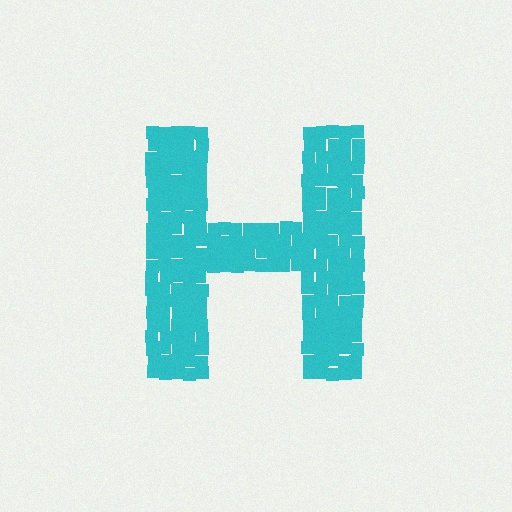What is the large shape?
The large shape is the letter H.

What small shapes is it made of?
It is made of small squares.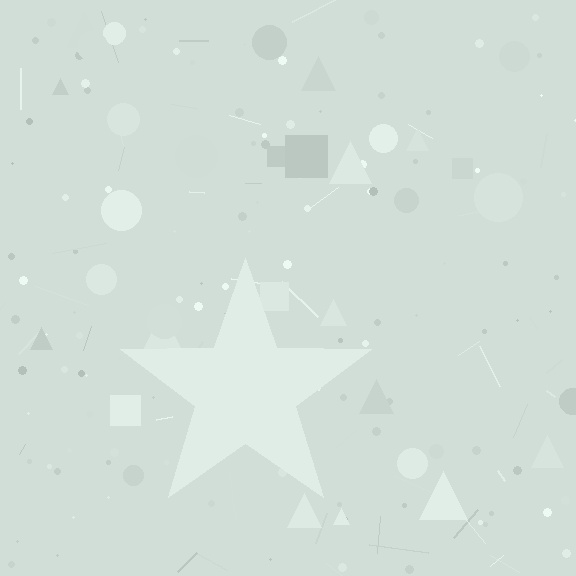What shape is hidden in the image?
A star is hidden in the image.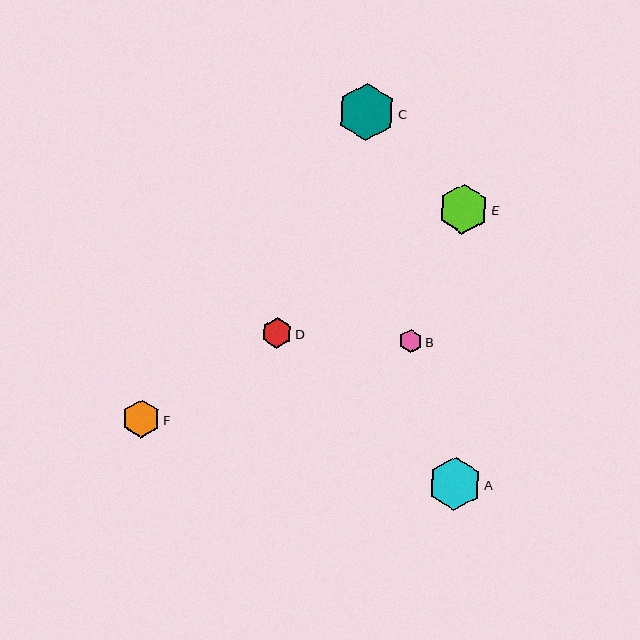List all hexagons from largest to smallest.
From largest to smallest: C, A, E, F, D, B.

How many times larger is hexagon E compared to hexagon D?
Hexagon E is approximately 1.6 times the size of hexagon D.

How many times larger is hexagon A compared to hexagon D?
Hexagon A is approximately 1.7 times the size of hexagon D.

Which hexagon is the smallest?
Hexagon B is the smallest with a size of approximately 23 pixels.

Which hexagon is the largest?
Hexagon C is the largest with a size of approximately 57 pixels.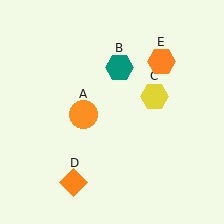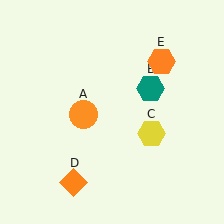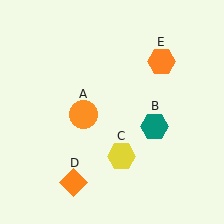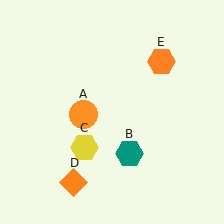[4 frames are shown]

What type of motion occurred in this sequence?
The teal hexagon (object B), yellow hexagon (object C) rotated clockwise around the center of the scene.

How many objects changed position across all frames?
2 objects changed position: teal hexagon (object B), yellow hexagon (object C).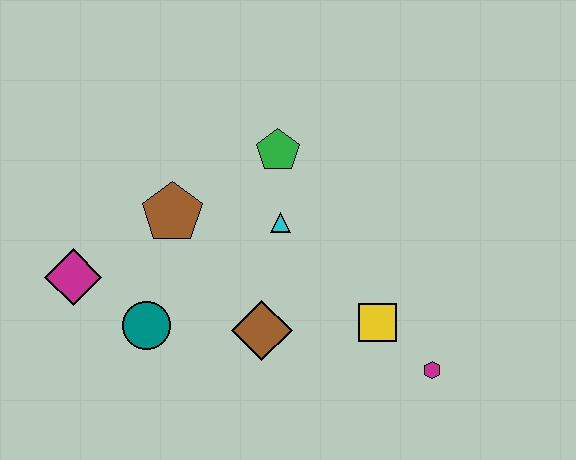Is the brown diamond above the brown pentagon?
No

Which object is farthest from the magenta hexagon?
The magenta diamond is farthest from the magenta hexagon.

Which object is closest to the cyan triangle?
The green pentagon is closest to the cyan triangle.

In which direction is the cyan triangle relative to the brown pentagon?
The cyan triangle is to the right of the brown pentagon.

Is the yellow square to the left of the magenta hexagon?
Yes